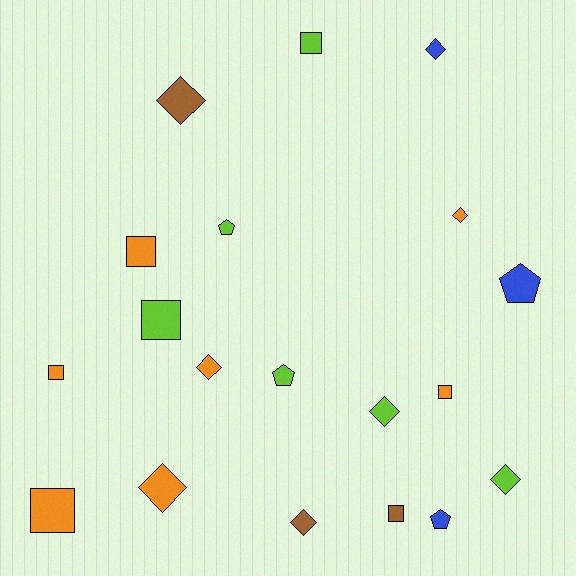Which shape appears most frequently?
Diamond, with 8 objects.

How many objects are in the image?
There are 19 objects.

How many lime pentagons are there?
There are 2 lime pentagons.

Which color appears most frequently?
Orange, with 7 objects.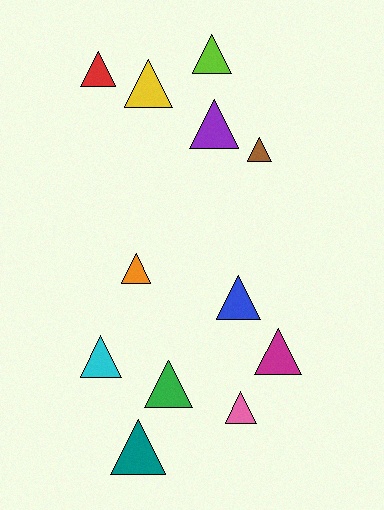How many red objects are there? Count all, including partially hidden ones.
There is 1 red object.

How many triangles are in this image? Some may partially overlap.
There are 12 triangles.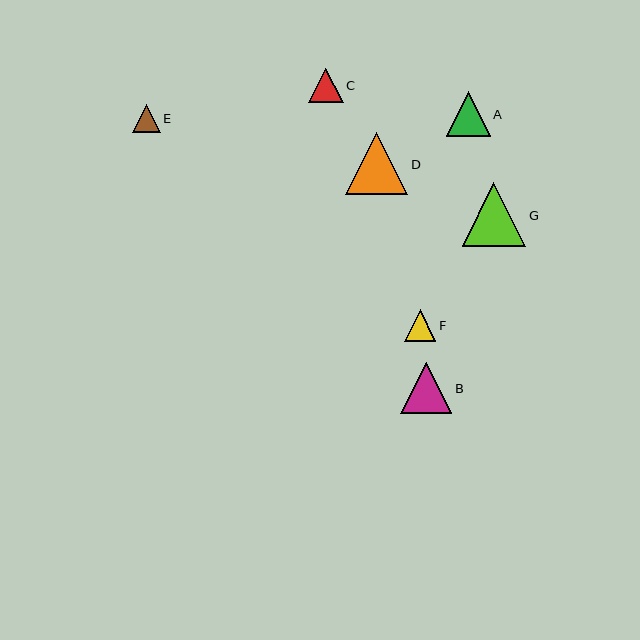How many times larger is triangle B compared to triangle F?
Triangle B is approximately 1.6 times the size of triangle F.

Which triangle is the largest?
Triangle G is the largest with a size of approximately 63 pixels.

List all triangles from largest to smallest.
From largest to smallest: G, D, B, A, C, F, E.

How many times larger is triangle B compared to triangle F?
Triangle B is approximately 1.6 times the size of triangle F.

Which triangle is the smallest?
Triangle E is the smallest with a size of approximately 28 pixels.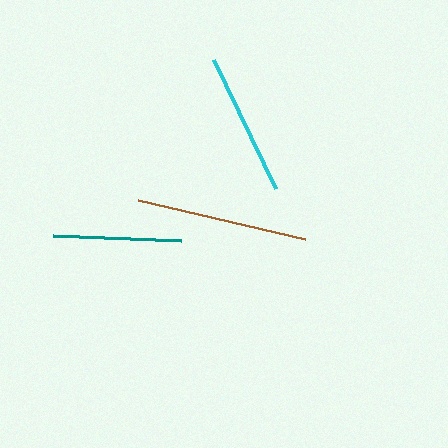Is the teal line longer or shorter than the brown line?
The brown line is longer than the teal line.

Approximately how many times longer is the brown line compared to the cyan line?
The brown line is approximately 1.2 times the length of the cyan line.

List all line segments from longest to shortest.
From longest to shortest: brown, cyan, teal.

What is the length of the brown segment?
The brown segment is approximately 172 pixels long.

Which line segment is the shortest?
The teal line is the shortest at approximately 128 pixels.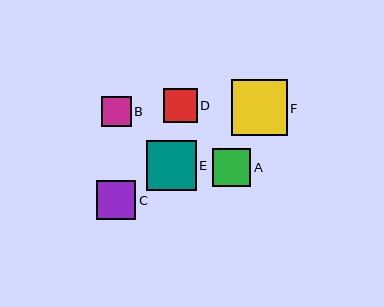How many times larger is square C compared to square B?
Square C is approximately 1.3 times the size of square B.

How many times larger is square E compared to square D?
Square E is approximately 1.5 times the size of square D.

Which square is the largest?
Square F is the largest with a size of approximately 56 pixels.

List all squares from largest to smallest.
From largest to smallest: F, E, C, A, D, B.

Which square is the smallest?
Square B is the smallest with a size of approximately 30 pixels.